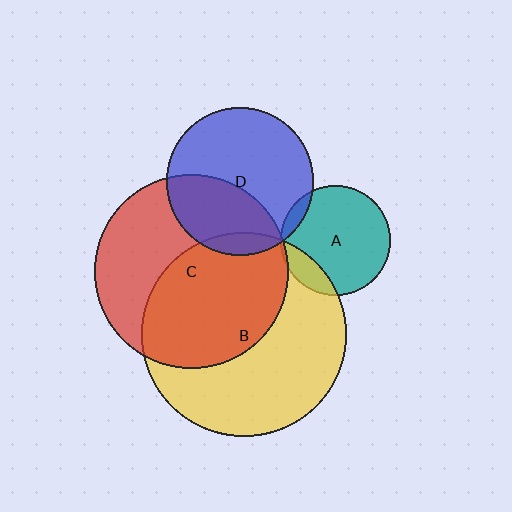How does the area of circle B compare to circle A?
Approximately 3.4 times.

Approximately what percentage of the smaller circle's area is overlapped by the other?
Approximately 40%.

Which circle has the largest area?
Circle B (yellow).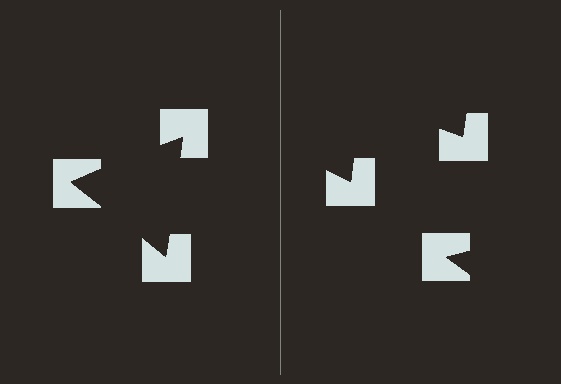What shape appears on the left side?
An illusory triangle.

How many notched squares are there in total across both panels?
6 — 3 on each side.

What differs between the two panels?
The notched squares are positioned identically on both sides; only the wedge orientations differ. On the left they align to a triangle; on the right they are misaligned.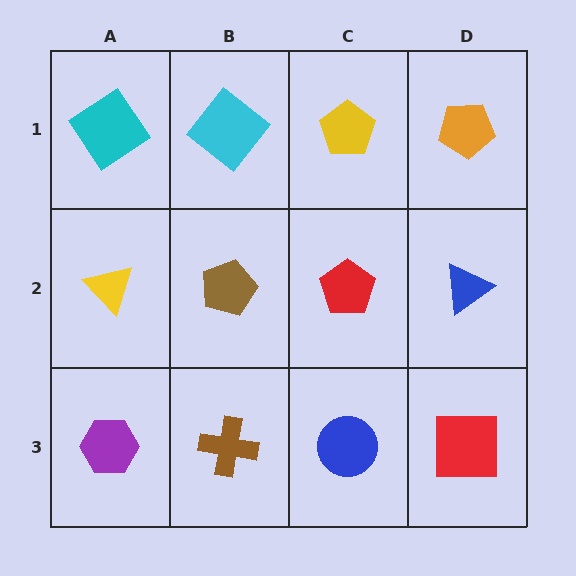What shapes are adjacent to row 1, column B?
A brown pentagon (row 2, column B), a cyan diamond (row 1, column A), a yellow pentagon (row 1, column C).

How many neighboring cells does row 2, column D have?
3.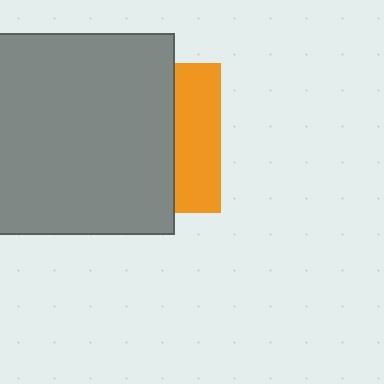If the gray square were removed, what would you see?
You would see the complete orange square.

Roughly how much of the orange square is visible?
A small part of it is visible (roughly 31%).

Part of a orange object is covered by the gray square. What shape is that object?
It is a square.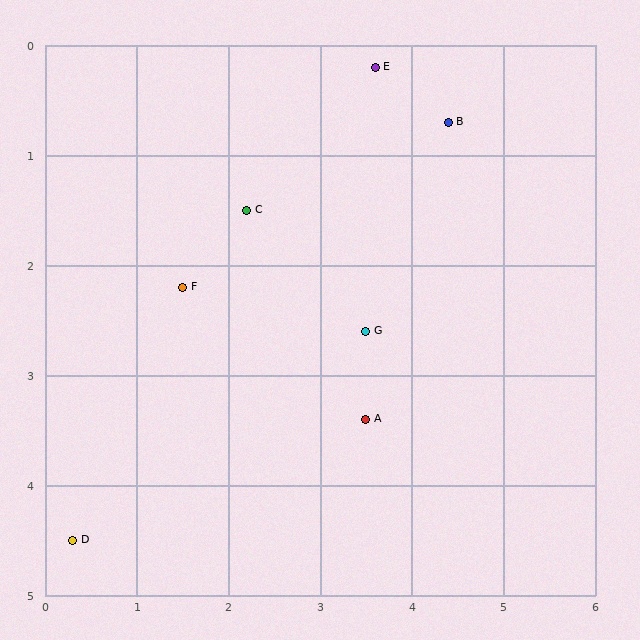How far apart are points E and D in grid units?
Points E and D are about 5.4 grid units apart.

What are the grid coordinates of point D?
Point D is at approximately (0.3, 4.5).